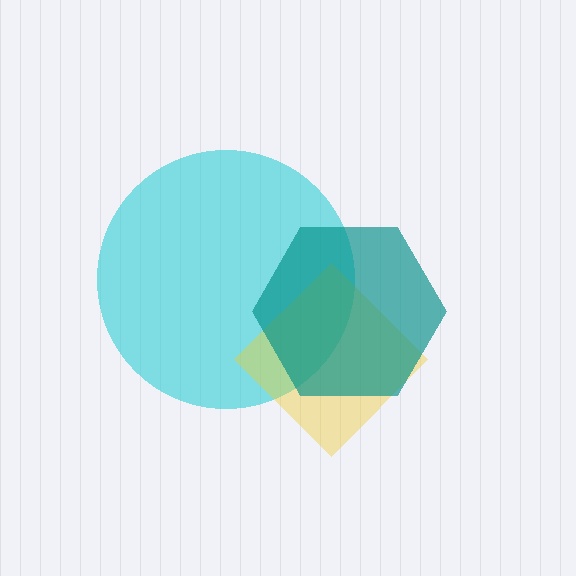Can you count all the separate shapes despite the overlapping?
Yes, there are 3 separate shapes.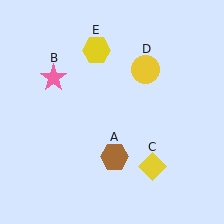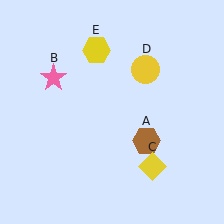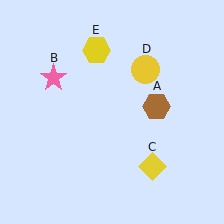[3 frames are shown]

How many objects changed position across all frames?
1 object changed position: brown hexagon (object A).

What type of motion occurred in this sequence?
The brown hexagon (object A) rotated counterclockwise around the center of the scene.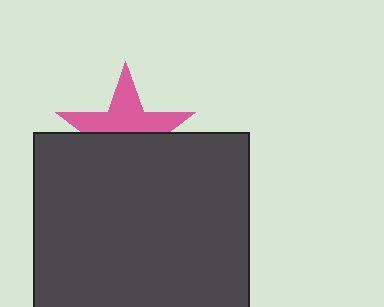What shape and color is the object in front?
The object in front is a dark gray rectangle.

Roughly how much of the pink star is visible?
About half of it is visible (roughly 50%).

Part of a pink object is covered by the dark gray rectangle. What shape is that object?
It is a star.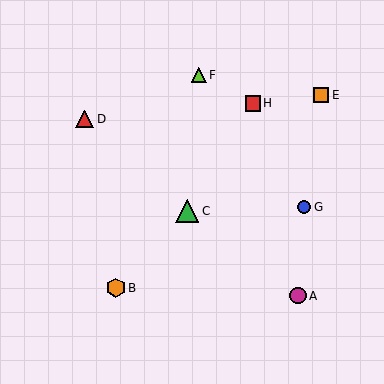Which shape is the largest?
The green triangle (labeled C) is the largest.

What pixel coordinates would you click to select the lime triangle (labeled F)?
Click at (199, 75) to select the lime triangle F.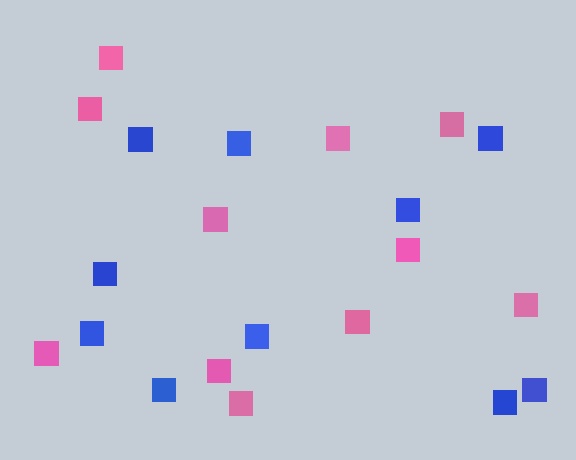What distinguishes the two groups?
There are 2 groups: one group of pink squares (11) and one group of blue squares (10).